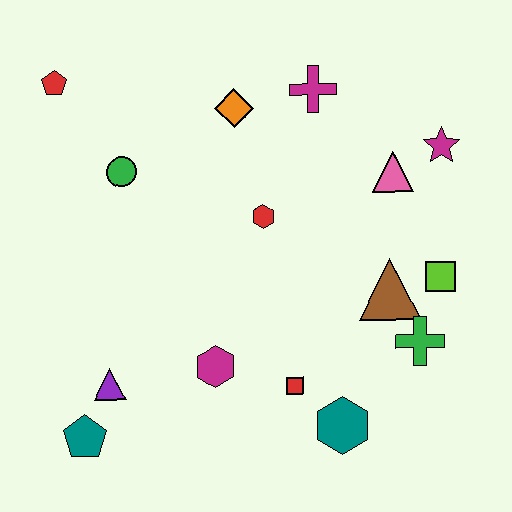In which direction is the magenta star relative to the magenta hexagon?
The magenta star is to the right of the magenta hexagon.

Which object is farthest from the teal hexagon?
The red pentagon is farthest from the teal hexagon.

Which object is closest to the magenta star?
The pink triangle is closest to the magenta star.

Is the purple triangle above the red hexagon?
No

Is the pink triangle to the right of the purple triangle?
Yes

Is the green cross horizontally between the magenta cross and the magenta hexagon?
No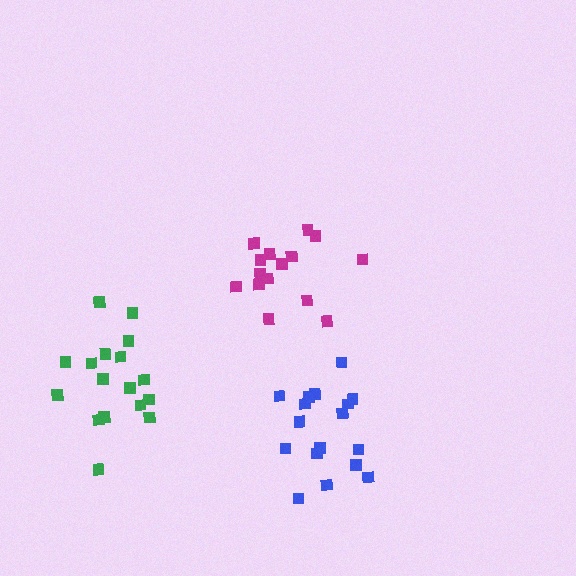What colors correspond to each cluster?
The clusters are colored: blue, magenta, green.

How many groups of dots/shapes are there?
There are 3 groups.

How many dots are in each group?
Group 1: 17 dots, Group 2: 15 dots, Group 3: 17 dots (49 total).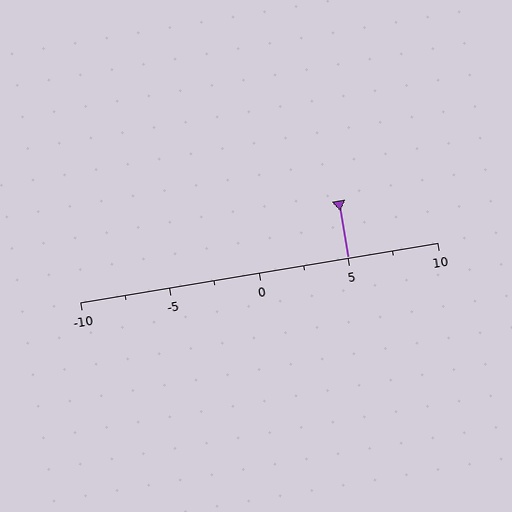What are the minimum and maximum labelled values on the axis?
The axis runs from -10 to 10.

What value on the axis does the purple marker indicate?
The marker indicates approximately 5.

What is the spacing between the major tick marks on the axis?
The major ticks are spaced 5 apart.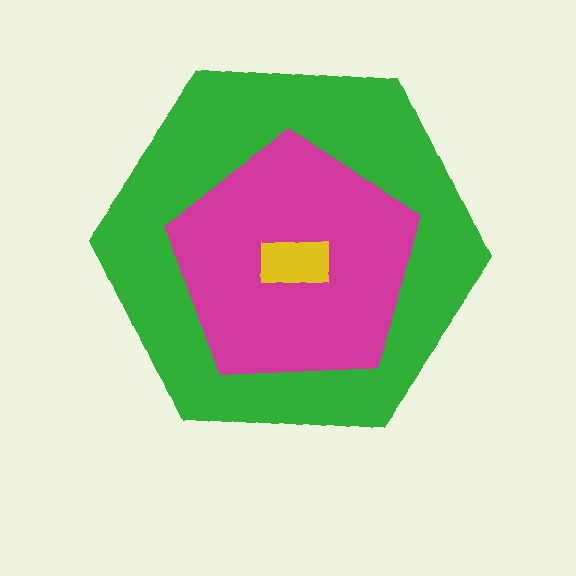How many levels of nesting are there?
3.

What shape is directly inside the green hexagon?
The magenta pentagon.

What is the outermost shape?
The green hexagon.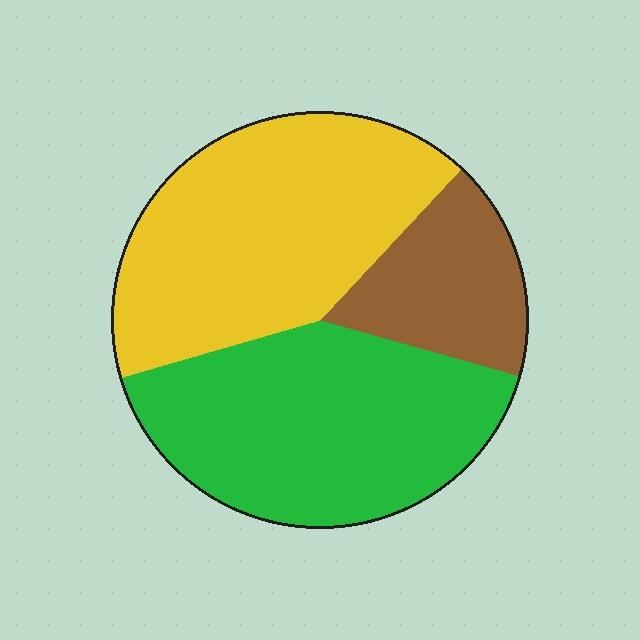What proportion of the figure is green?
Green covers roughly 40% of the figure.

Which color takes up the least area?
Brown, at roughly 15%.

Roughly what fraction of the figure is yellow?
Yellow takes up about two fifths (2/5) of the figure.